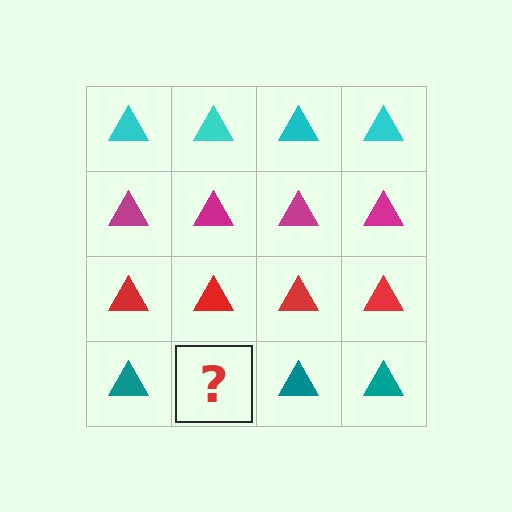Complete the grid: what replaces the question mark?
The question mark should be replaced with a teal triangle.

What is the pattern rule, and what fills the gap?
The rule is that each row has a consistent color. The gap should be filled with a teal triangle.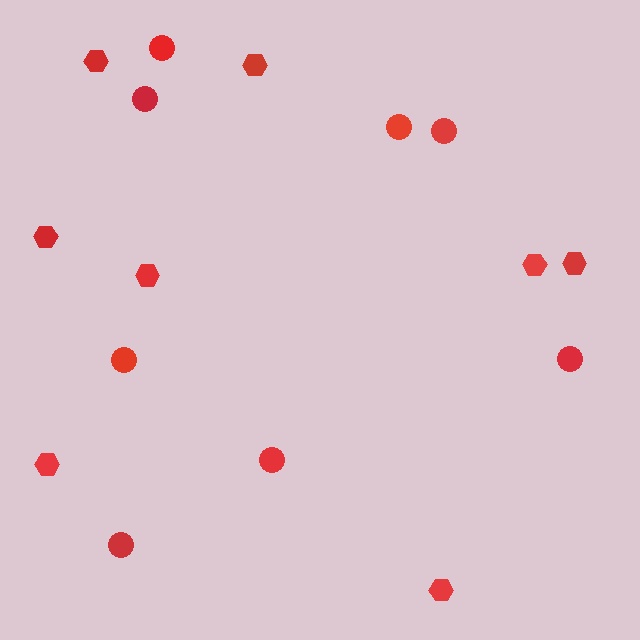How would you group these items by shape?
There are 2 groups: one group of hexagons (8) and one group of circles (8).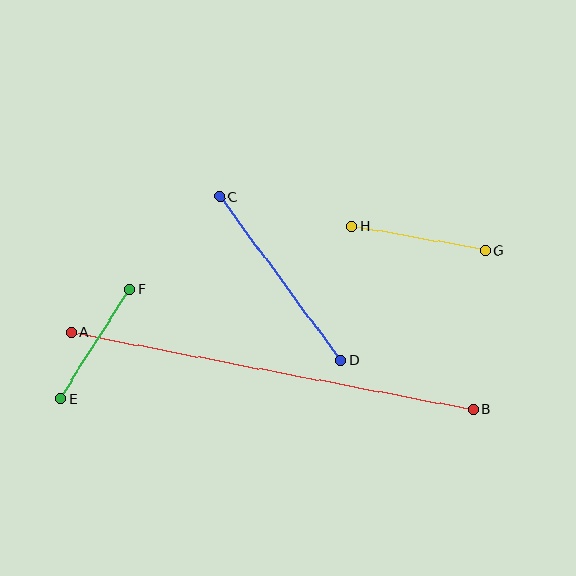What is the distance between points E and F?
The distance is approximately 129 pixels.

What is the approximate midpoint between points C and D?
The midpoint is at approximately (280, 279) pixels.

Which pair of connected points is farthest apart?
Points A and B are farthest apart.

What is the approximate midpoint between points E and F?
The midpoint is at approximately (95, 344) pixels.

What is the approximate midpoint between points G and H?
The midpoint is at approximately (419, 238) pixels.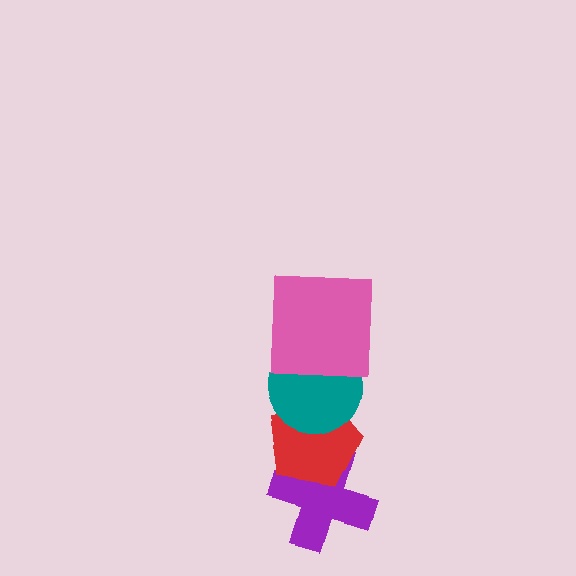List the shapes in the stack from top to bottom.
From top to bottom: the pink square, the teal circle, the red pentagon, the purple cross.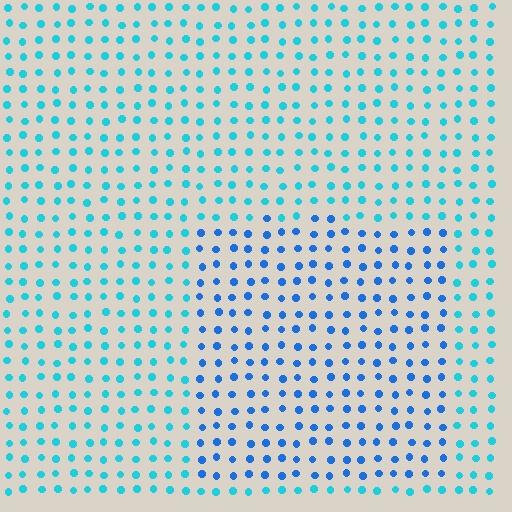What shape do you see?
I see a rectangle.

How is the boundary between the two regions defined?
The boundary is defined purely by a slight shift in hue (about 30 degrees). Spacing, size, and orientation are identical on both sides.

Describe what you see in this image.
The image is filled with small cyan elements in a uniform arrangement. A rectangle-shaped region is visible where the elements are tinted to a slightly different hue, forming a subtle color boundary.